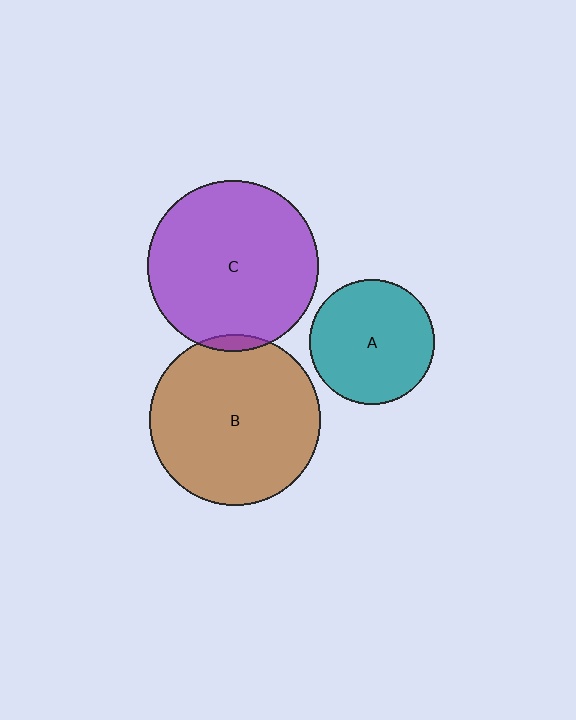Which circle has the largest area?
Circle C (purple).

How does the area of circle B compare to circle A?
Approximately 1.9 times.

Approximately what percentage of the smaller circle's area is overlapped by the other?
Approximately 5%.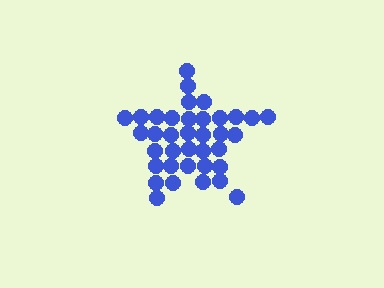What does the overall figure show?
The overall figure shows a star.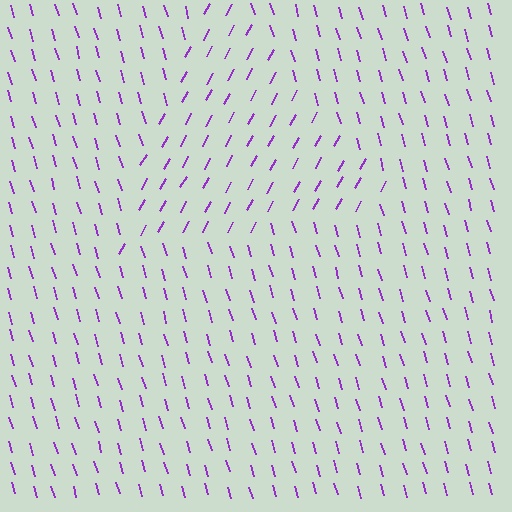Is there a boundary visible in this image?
Yes, there is a texture boundary formed by a change in line orientation.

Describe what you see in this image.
The image is filled with small purple line segments. A triangle region in the image has lines oriented differently from the surrounding lines, creating a visible texture boundary.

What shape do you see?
I see a triangle.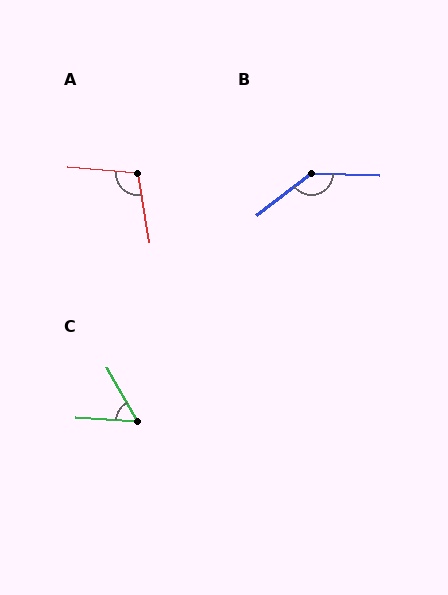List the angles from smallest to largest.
C (57°), A (104°), B (141°).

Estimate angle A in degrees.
Approximately 104 degrees.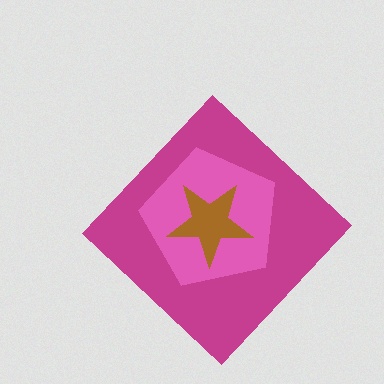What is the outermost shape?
The magenta diamond.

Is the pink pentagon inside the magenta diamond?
Yes.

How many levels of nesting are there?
3.